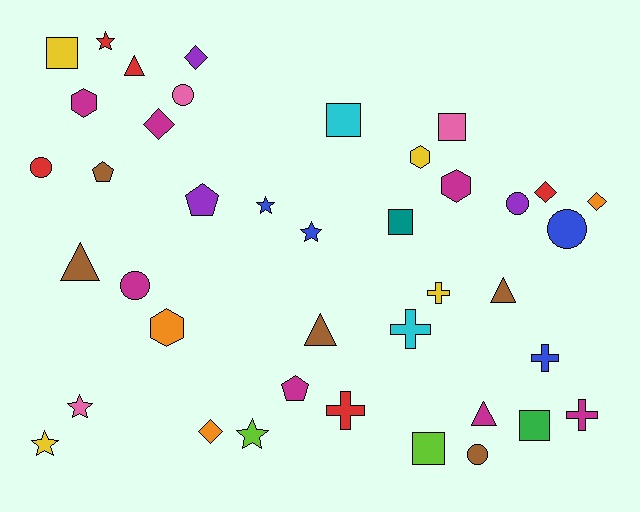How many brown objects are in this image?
There are 5 brown objects.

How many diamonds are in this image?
There are 5 diamonds.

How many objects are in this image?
There are 40 objects.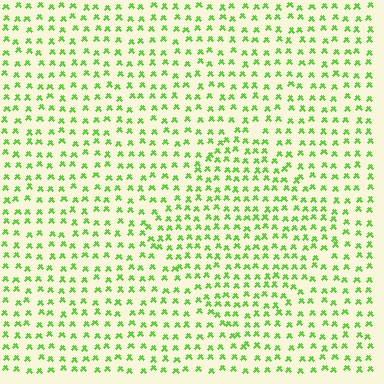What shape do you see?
I see a diamond.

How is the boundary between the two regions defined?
The boundary is defined by a change in element density (approximately 1.4x ratio). All elements are the same color, size, and shape.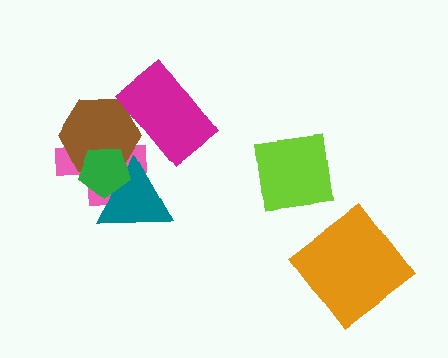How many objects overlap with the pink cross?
4 objects overlap with the pink cross.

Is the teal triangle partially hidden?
Yes, it is partially covered by another shape.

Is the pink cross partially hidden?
Yes, it is partially covered by another shape.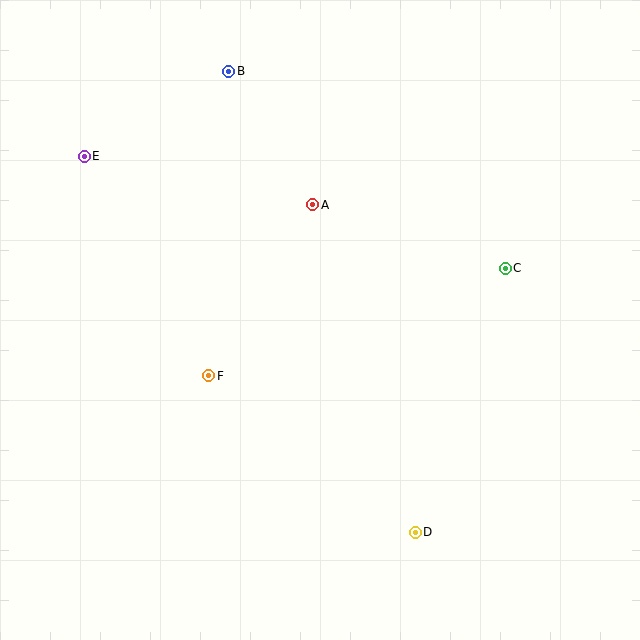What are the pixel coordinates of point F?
Point F is at (209, 376).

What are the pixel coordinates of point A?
Point A is at (313, 205).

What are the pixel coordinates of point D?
Point D is at (415, 532).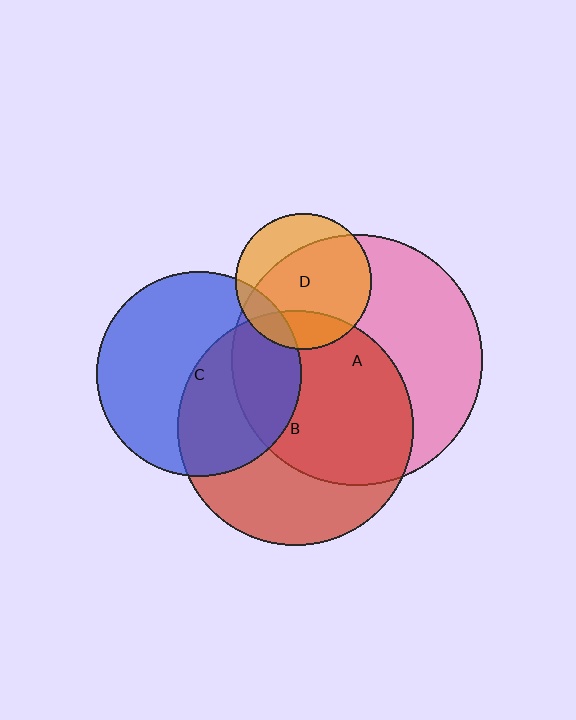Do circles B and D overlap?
Yes.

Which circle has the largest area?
Circle A (pink).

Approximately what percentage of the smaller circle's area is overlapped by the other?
Approximately 20%.